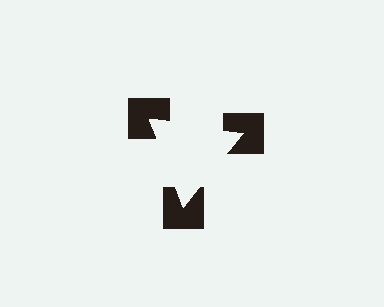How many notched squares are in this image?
There are 3 — one at each vertex of the illusory triangle.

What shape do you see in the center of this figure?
An illusory triangle — its edges are inferred from the aligned wedge cuts in the notched squares, not physically drawn.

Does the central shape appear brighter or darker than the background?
It typically appears slightly brighter than the background, even though no actual brightness change is drawn.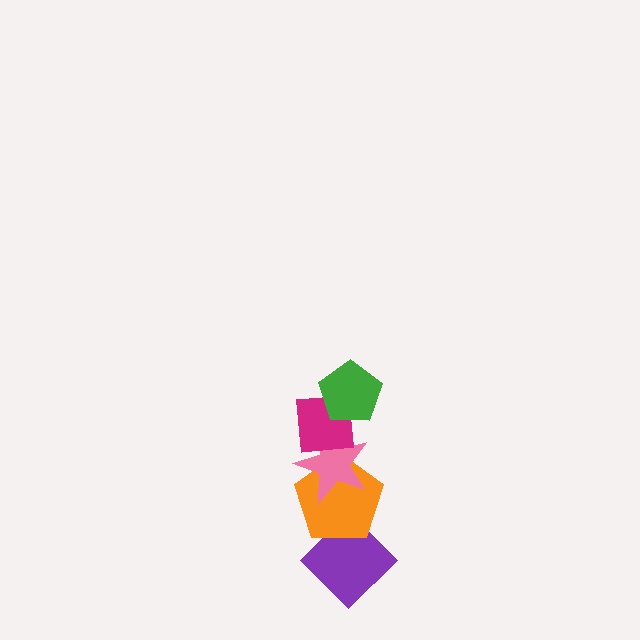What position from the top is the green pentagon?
The green pentagon is 1st from the top.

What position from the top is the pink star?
The pink star is 3rd from the top.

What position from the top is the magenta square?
The magenta square is 2nd from the top.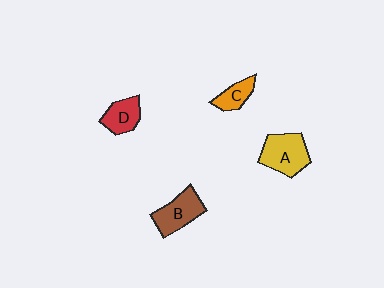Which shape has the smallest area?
Shape C (orange).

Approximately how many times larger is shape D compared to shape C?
Approximately 1.3 times.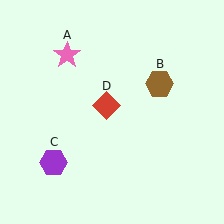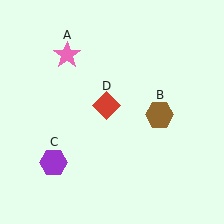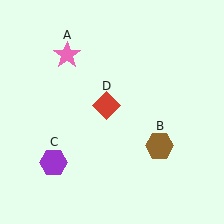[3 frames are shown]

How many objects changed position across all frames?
1 object changed position: brown hexagon (object B).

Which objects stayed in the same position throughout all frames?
Pink star (object A) and purple hexagon (object C) and red diamond (object D) remained stationary.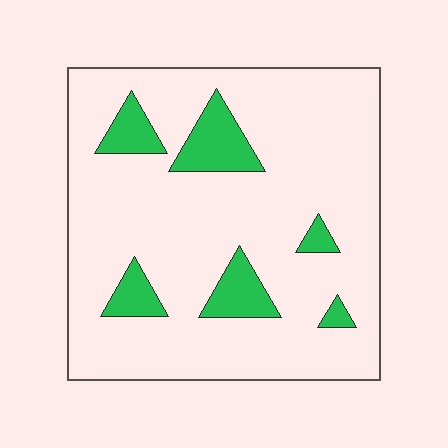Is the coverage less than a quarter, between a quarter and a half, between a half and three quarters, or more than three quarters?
Less than a quarter.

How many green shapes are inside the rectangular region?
6.